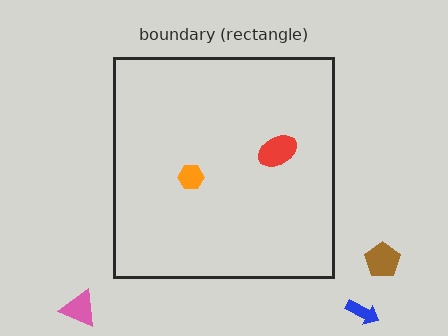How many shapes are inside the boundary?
2 inside, 3 outside.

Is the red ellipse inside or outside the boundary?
Inside.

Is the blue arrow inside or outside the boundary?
Outside.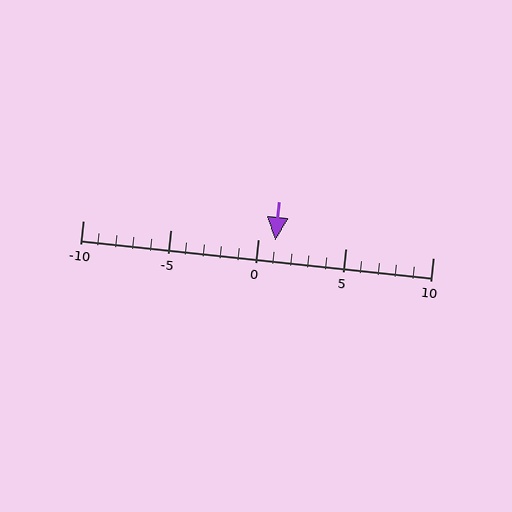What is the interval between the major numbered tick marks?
The major tick marks are spaced 5 units apart.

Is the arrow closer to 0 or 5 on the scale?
The arrow is closer to 0.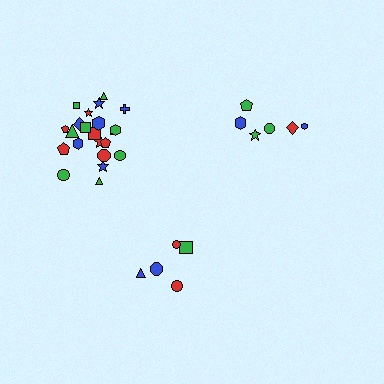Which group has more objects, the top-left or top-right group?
The top-left group.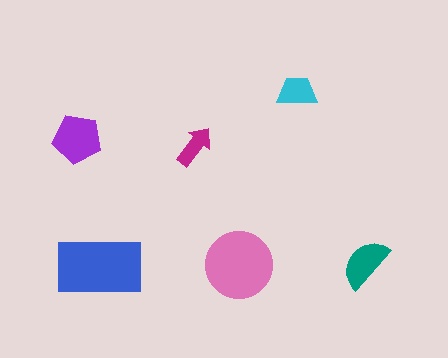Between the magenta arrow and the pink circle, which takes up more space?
The pink circle.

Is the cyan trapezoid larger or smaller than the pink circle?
Smaller.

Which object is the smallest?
The magenta arrow.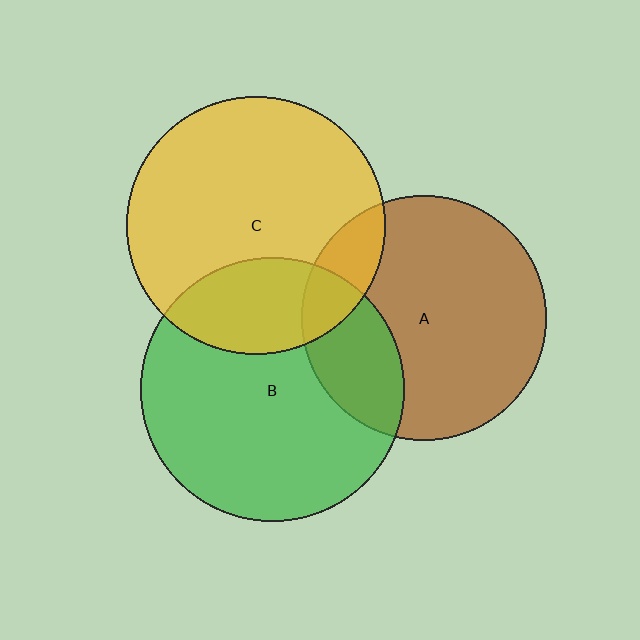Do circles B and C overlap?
Yes.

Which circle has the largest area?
Circle B (green).